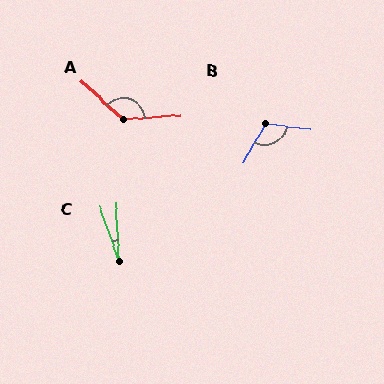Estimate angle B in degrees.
Approximately 112 degrees.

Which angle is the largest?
A, at approximately 134 degrees.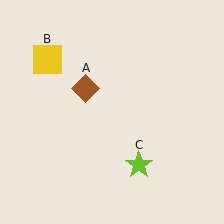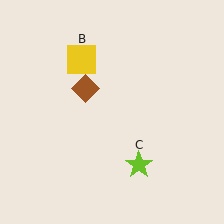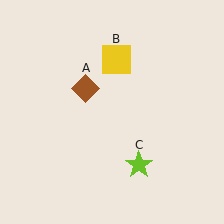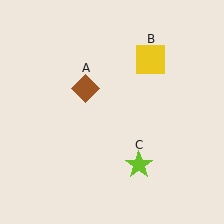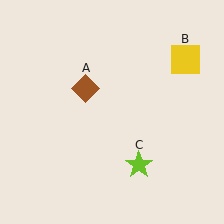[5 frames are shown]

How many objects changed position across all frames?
1 object changed position: yellow square (object B).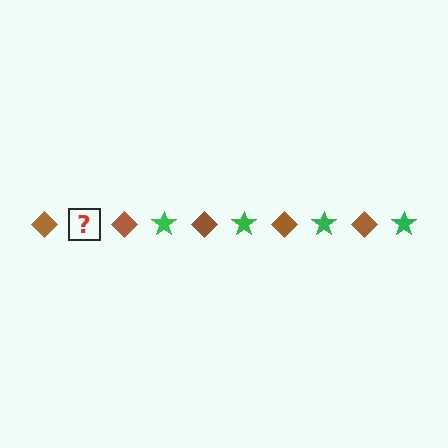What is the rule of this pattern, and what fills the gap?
The rule is that the pattern alternates between brown diamond and green star. The gap should be filled with a green star.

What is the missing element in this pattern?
The missing element is a green star.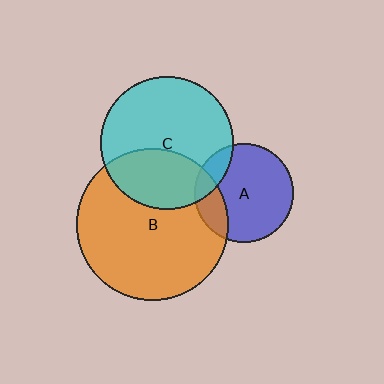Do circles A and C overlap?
Yes.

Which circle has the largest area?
Circle B (orange).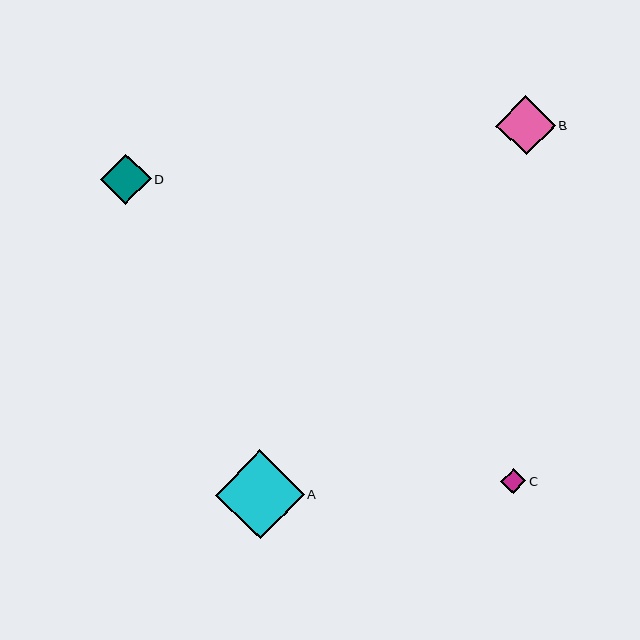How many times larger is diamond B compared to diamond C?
Diamond B is approximately 2.4 times the size of diamond C.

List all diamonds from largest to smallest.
From largest to smallest: A, B, D, C.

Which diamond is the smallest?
Diamond C is the smallest with a size of approximately 25 pixels.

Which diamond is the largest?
Diamond A is the largest with a size of approximately 89 pixels.